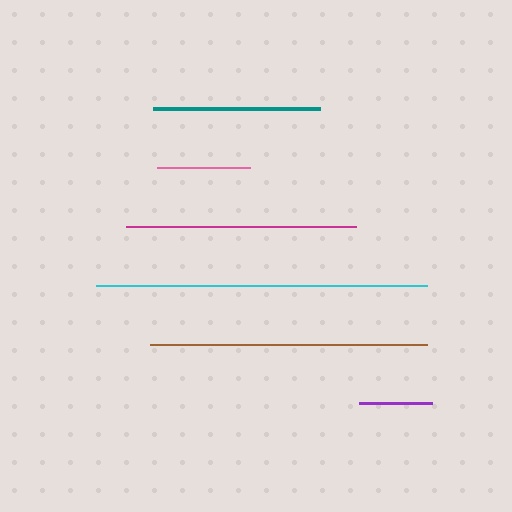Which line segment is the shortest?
The purple line is the shortest at approximately 73 pixels.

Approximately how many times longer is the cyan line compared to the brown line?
The cyan line is approximately 1.2 times the length of the brown line.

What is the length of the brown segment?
The brown segment is approximately 277 pixels long.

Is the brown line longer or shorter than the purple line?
The brown line is longer than the purple line.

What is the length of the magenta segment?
The magenta segment is approximately 230 pixels long.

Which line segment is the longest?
The cyan line is the longest at approximately 331 pixels.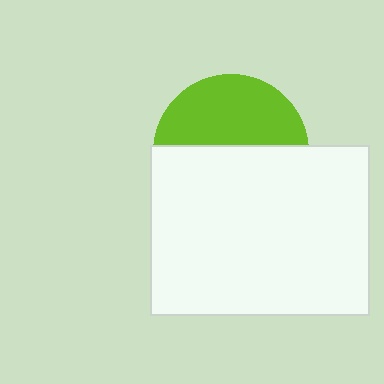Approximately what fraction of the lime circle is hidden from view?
Roughly 56% of the lime circle is hidden behind the white rectangle.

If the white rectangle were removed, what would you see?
You would see the complete lime circle.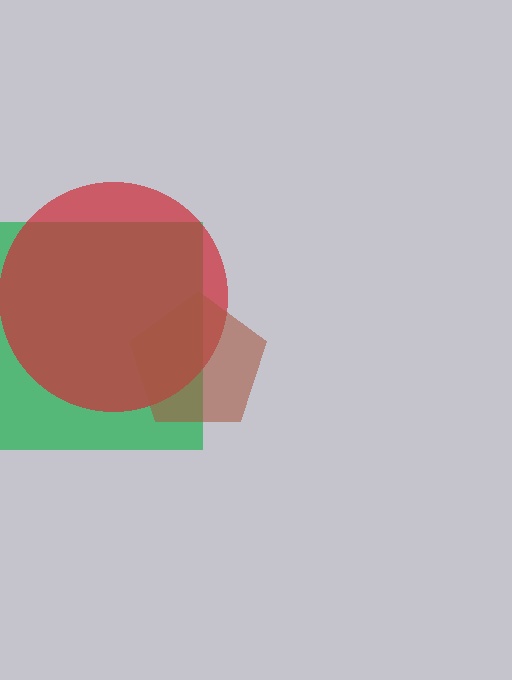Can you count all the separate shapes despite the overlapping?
Yes, there are 3 separate shapes.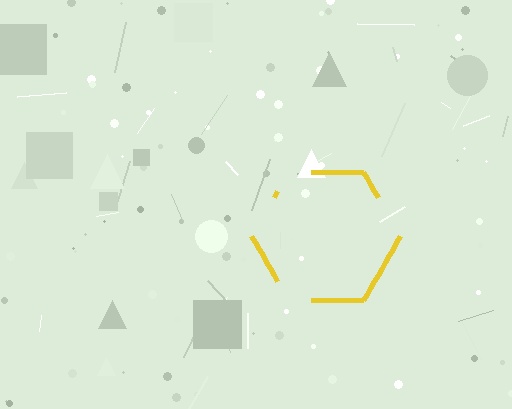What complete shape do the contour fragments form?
The contour fragments form a hexagon.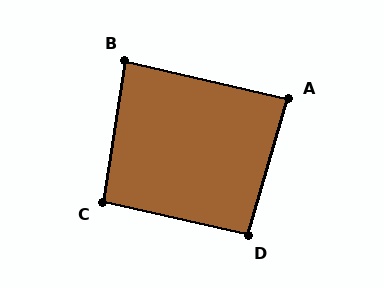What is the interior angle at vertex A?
Approximately 86 degrees (approximately right).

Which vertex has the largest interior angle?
D, at approximately 94 degrees.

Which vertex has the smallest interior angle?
B, at approximately 86 degrees.